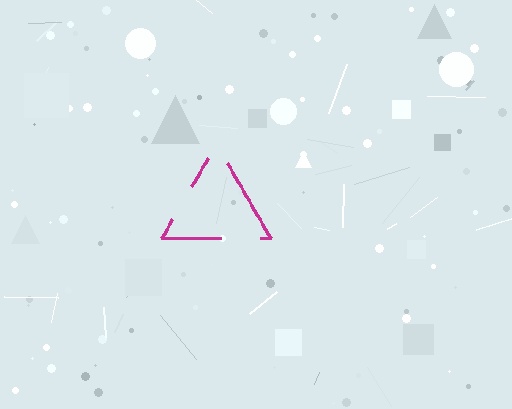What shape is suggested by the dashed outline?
The dashed outline suggests a triangle.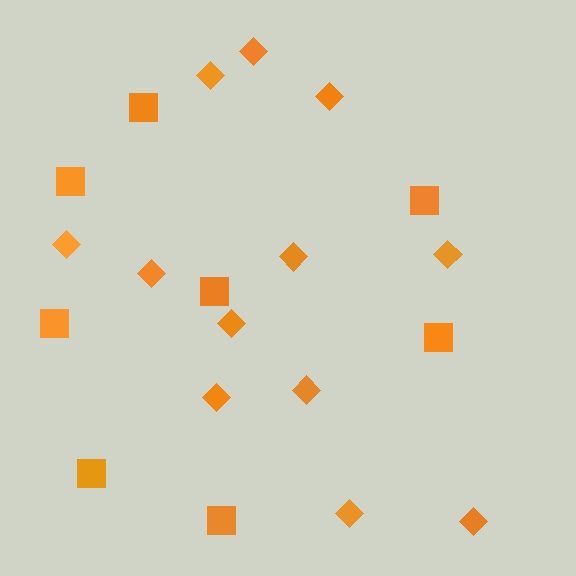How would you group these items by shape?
There are 2 groups: one group of diamonds (12) and one group of squares (8).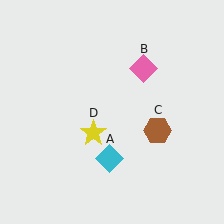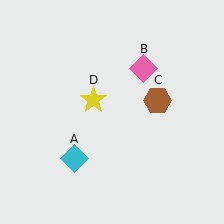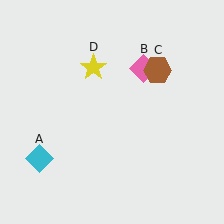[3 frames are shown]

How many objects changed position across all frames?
3 objects changed position: cyan diamond (object A), brown hexagon (object C), yellow star (object D).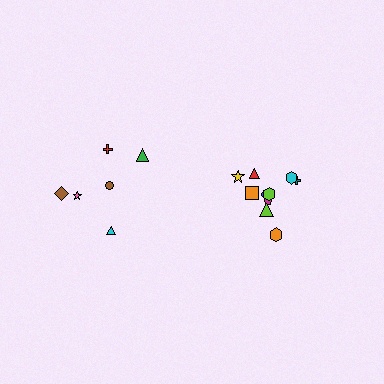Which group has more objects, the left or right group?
The right group.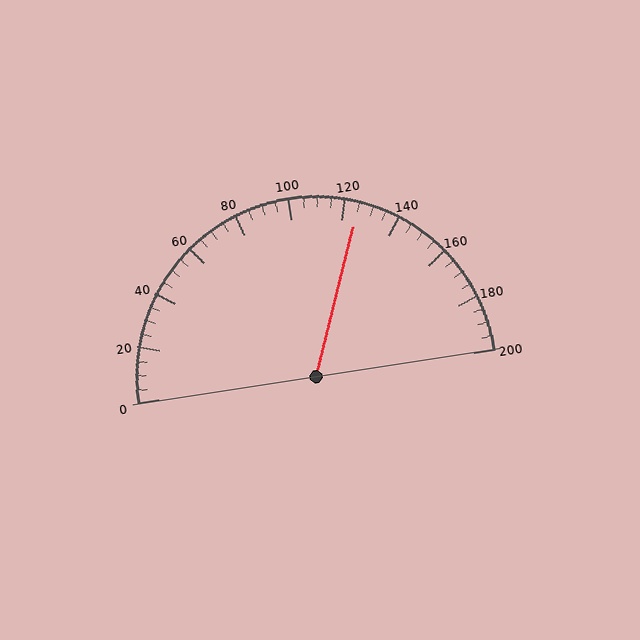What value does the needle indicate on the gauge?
The needle indicates approximately 125.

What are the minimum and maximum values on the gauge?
The gauge ranges from 0 to 200.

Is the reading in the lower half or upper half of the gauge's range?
The reading is in the upper half of the range (0 to 200).